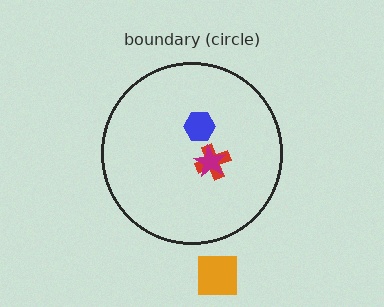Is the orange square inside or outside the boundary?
Outside.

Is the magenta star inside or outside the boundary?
Inside.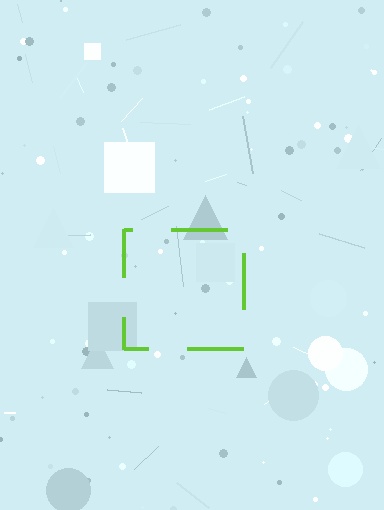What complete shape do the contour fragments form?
The contour fragments form a square.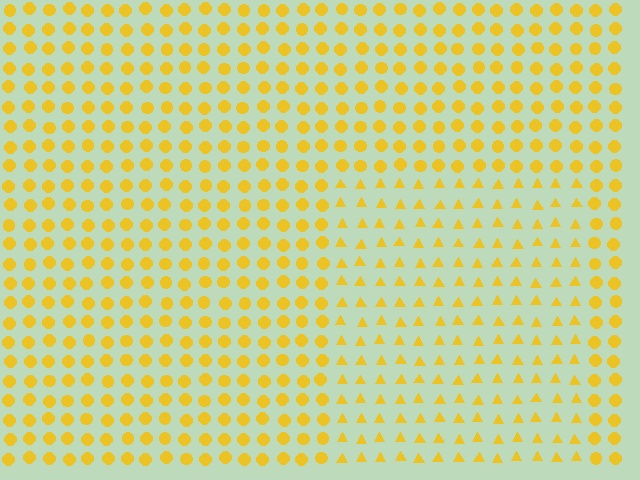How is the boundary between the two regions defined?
The boundary is defined by a change in element shape: triangles inside vs. circles outside. All elements share the same color and spacing.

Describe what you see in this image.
The image is filled with small yellow elements arranged in a uniform grid. A rectangle-shaped region contains triangles, while the surrounding area contains circles. The boundary is defined purely by the change in element shape.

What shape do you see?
I see a rectangle.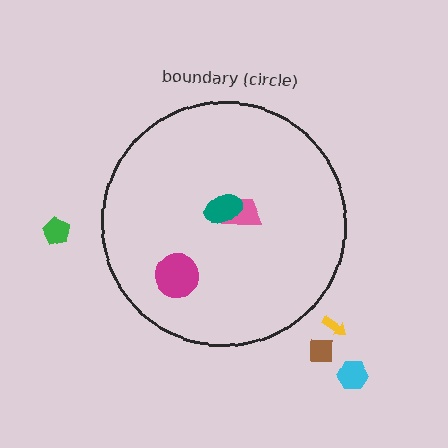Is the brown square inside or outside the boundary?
Outside.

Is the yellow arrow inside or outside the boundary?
Outside.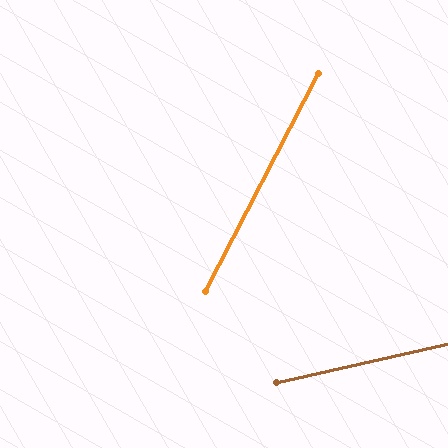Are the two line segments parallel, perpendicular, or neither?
Neither parallel nor perpendicular — they differ by about 50°.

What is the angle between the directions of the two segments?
Approximately 50 degrees.